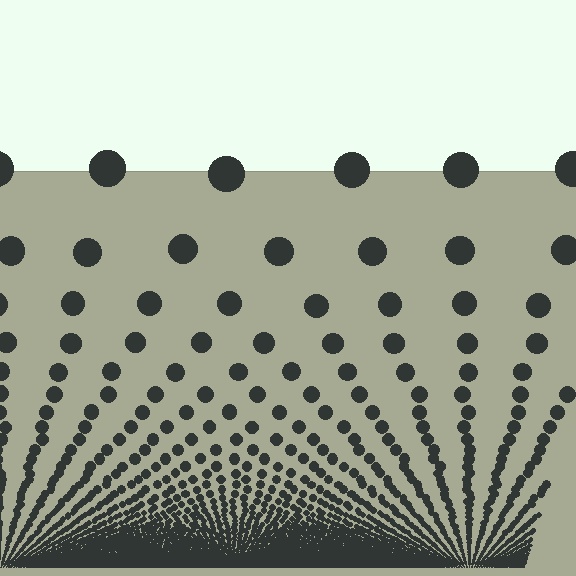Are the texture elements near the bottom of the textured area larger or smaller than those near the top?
Smaller. The gradient is inverted — elements near the bottom are smaller and denser.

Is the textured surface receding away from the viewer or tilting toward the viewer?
The surface appears to tilt toward the viewer. Texture elements get larger and sparser toward the top.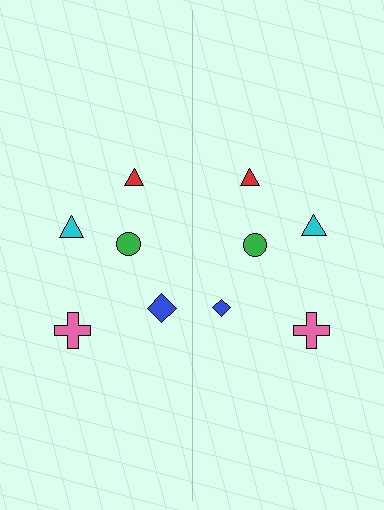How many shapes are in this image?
There are 10 shapes in this image.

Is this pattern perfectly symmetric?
No, the pattern is not perfectly symmetric. The blue diamond on the right side has a different size than its mirror counterpart.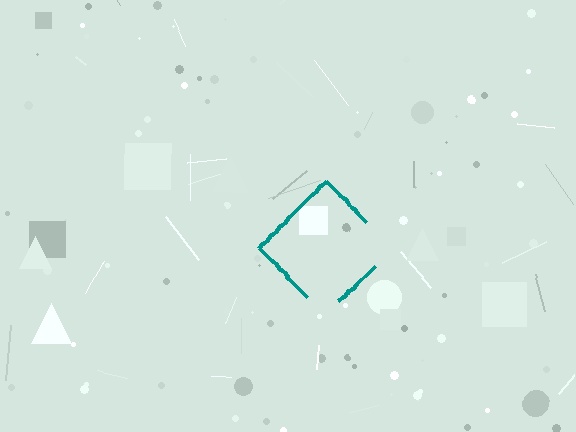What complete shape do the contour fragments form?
The contour fragments form a diamond.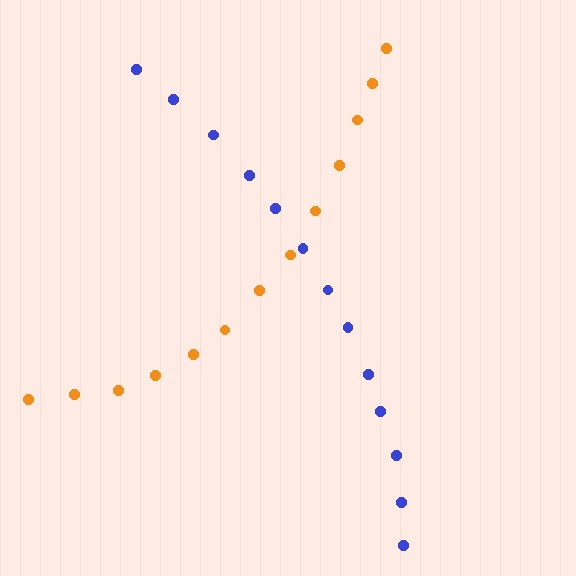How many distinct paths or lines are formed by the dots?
There are 2 distinct paths.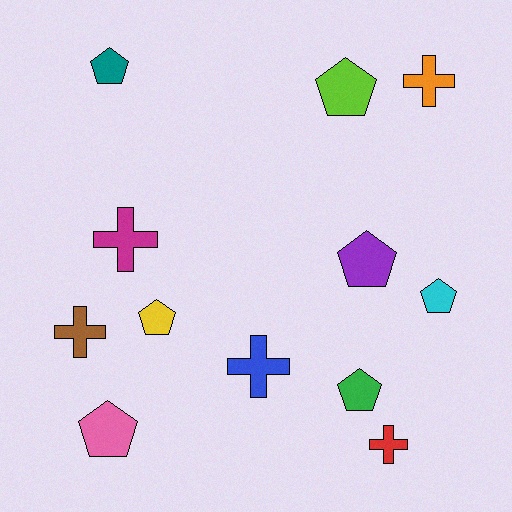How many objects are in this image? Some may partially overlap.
There are 12 objects.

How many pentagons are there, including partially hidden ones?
There are 7 pentagons.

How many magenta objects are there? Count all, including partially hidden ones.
There is 1 magenta object.